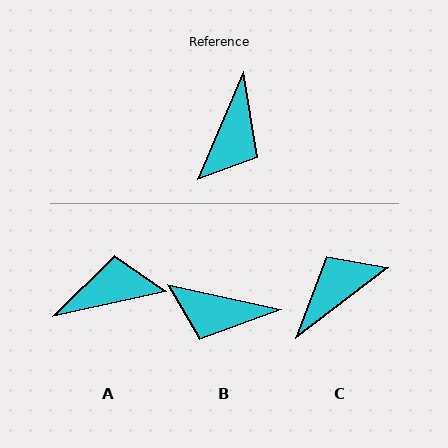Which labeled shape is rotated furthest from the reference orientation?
C, about 151 degrees away.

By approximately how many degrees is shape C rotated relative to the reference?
Approximately 151 degrees counter-clockwise.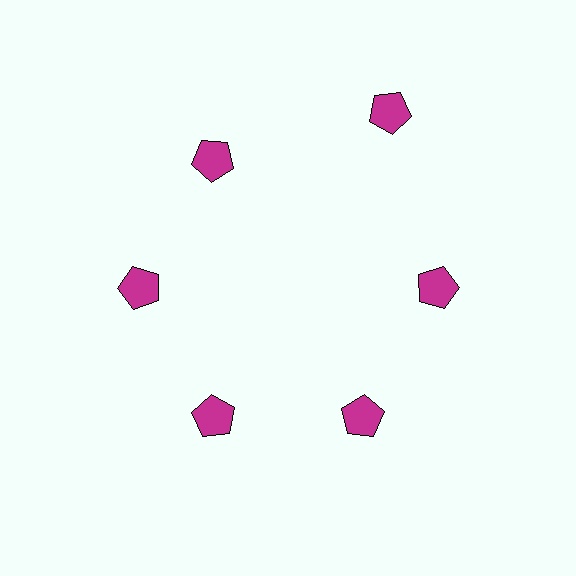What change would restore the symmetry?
The symmetry would be restored by moving it inward, back onto the ring so that all 6 pentagons sit at equal angles and equal distance from the center.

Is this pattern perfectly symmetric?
No. The 6 magenta pentagons are arranged in a ring, but one element near the 1 o'clock position is pushed outward from the center, breaking the 6-fold rotational symmetry.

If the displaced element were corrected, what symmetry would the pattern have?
It would have 6-fold rotational symmetry — the pattern would map onto itself every 60 degrees.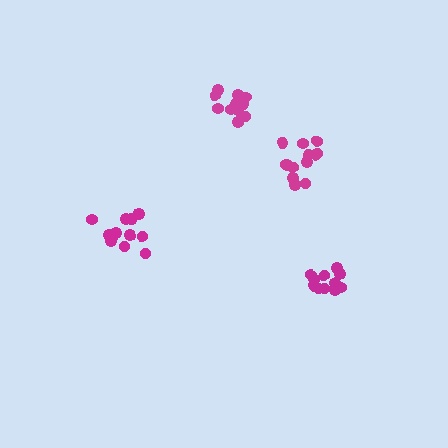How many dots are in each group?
Group 1: 11 dots, Group 2: 11 dots, Group 3: 13 dots, Group 4: 12 dots (47 total).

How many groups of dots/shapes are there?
There are 4 groups.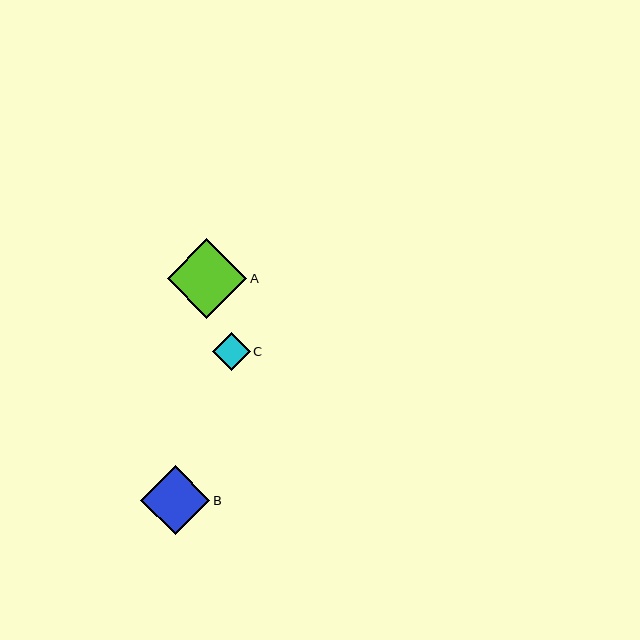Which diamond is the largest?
Diamond A is the largest with a size of approximately 79 pixels.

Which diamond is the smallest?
Diamond C is the smallest with a size of approximately 38 pixels.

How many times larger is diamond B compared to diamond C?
Diamond B is approximately 1.8 times the size of diamond C.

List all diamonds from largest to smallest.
From largest to smallest: A, B, C.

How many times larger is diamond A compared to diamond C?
Diamond A is approximately 2.1 times the size of diamond C.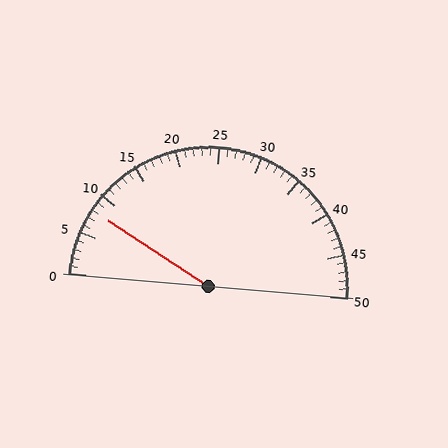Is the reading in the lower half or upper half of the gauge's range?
The reading is in the lower half of the range (0 to 50).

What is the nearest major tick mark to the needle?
The nearest major tick mark is 10.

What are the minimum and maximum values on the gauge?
The gauge ranges from 0 to 50.